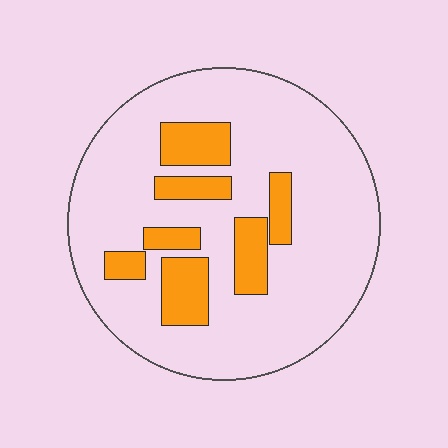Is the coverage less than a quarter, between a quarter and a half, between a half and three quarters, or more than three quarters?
Less than a quarter.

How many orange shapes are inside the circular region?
7.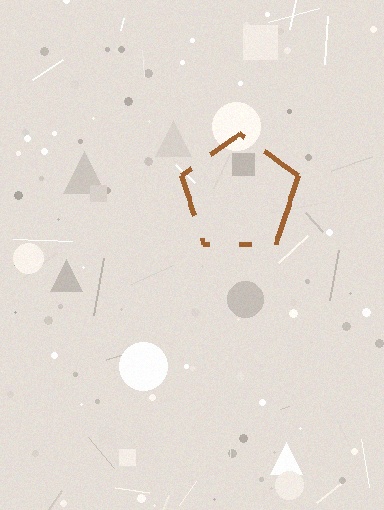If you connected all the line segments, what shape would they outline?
They would outline a pentagon.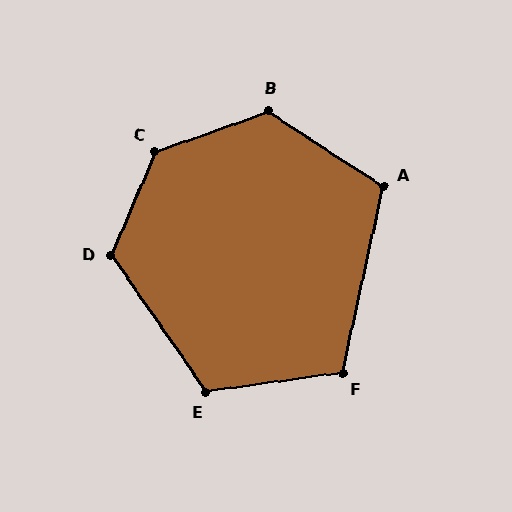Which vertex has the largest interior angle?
C, at approximately 133 degrees.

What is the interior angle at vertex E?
Approximately 117 degrees (obtuse).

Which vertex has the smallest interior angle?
F, at approximately 111 degrees.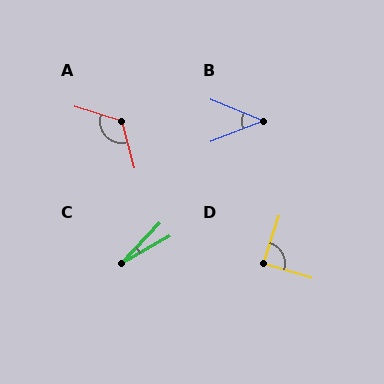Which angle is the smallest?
C, at approximately 18 degrees.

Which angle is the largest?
A, at approximately 123 degrees.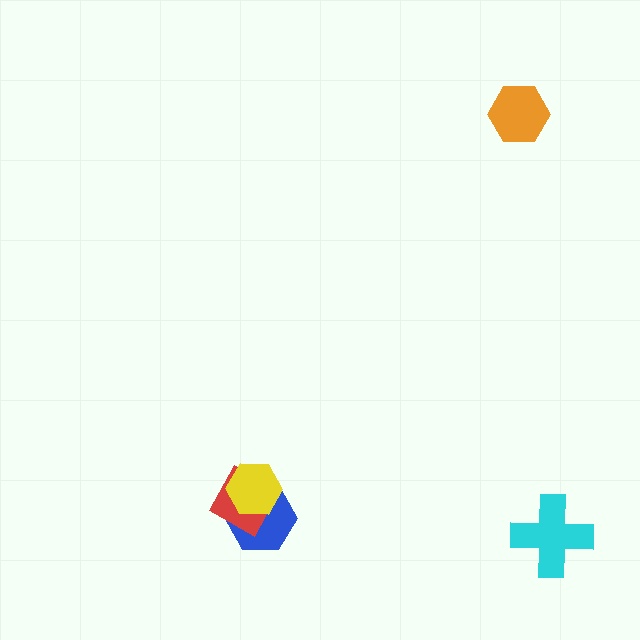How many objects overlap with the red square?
2 objects overlap with the red square.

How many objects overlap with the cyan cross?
0 objects overlap with the cyan cross.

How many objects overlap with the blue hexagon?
2 objects overlap with the blue hexagon.